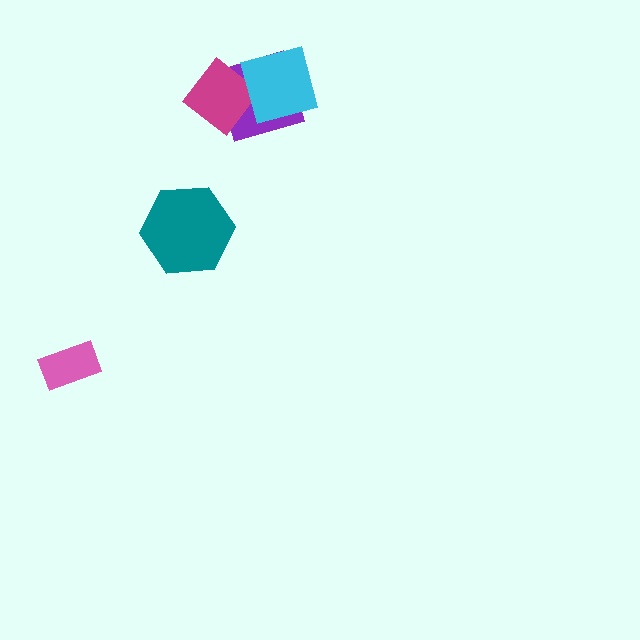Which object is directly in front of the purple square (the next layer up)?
The magenta diamond is directly in front of the purple square.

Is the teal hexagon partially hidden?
No, no other shape covers it.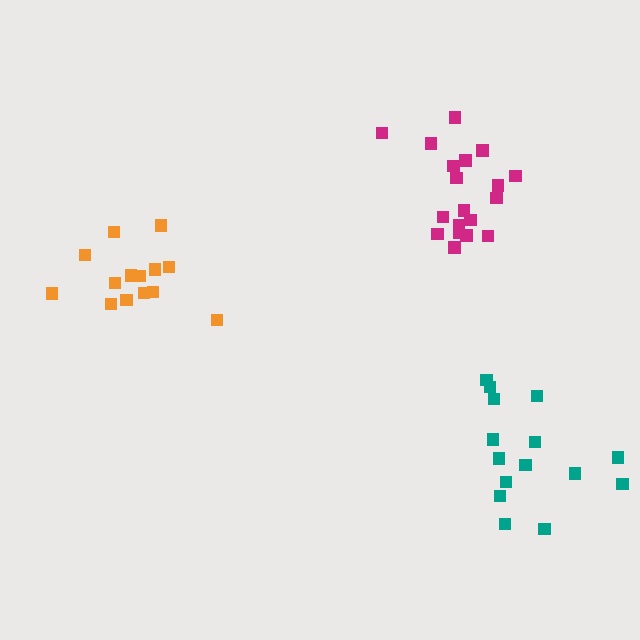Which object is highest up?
The magenta cluster is topmost.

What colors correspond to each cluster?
The clusters are colored: teal, orange, magenta.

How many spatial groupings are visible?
There are 3 spatial groupings.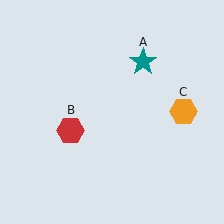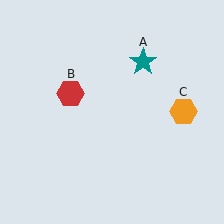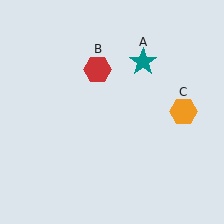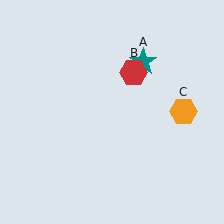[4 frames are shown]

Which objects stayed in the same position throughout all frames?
Teal star (object A) and orange hexagon (object C) remained stationary.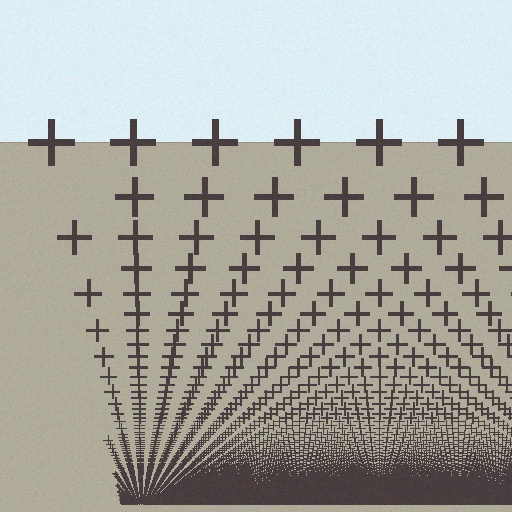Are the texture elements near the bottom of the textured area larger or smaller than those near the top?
Smaller. The gradient is inverted — elements near the bottom are smaller and denser.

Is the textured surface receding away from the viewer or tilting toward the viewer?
The surface appears to tilt toward the viewer. Texture elements get larger and sparser toward the top.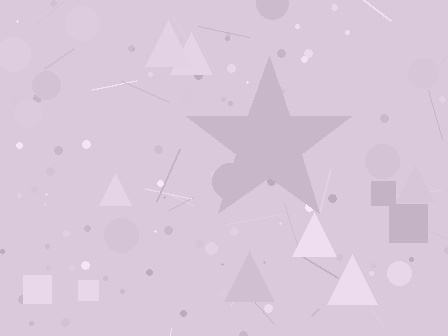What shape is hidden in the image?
A star is hidden in the image.